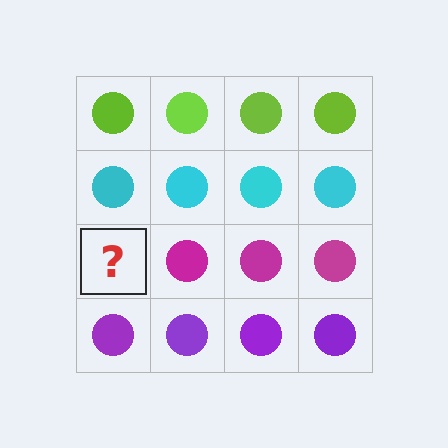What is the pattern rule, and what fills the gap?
The rule is that each row has a consistent color. The gap should be filled with a magenta circle.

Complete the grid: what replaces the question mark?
The question mark should be replaced with a magenta circle.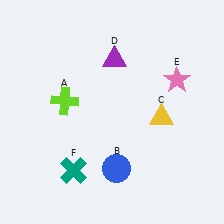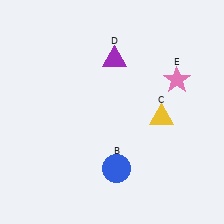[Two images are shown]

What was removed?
The lime cross (A), the teal cross (F) were removed in Image 2.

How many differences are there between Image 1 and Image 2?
There are 2 differences between the two images.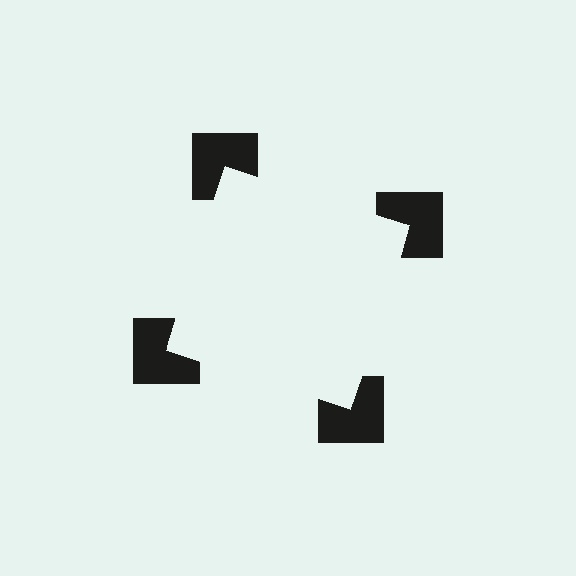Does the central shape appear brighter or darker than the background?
It typically appears slightly brighter than the background, even though no actual brightness change is drawn.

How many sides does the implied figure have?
4 sides.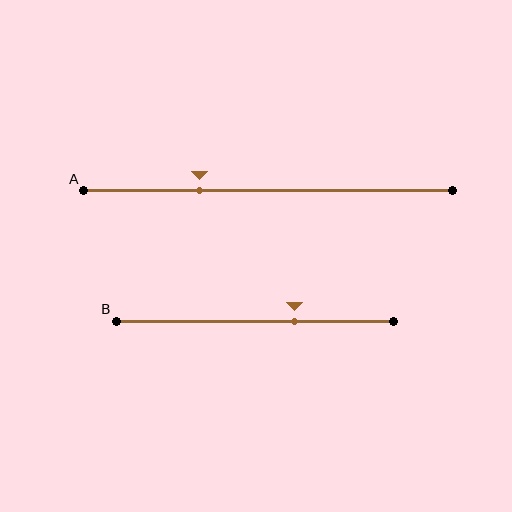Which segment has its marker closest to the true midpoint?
Segment B has its marker closest to the true midpoint.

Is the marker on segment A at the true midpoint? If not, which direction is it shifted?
No, the marker on segment A is shifted to the left by about 18% of the segment length.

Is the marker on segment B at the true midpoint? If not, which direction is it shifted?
No, the marker on segment B is shifted to the right by about 15% of the segment length.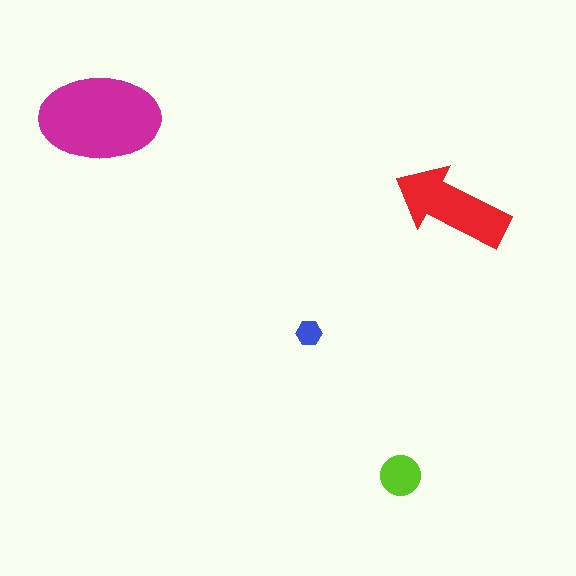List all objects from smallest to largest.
The blue hexagon, the lime circle, the red arrow, the magenta ellipse.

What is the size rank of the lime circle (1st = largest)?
3rd.